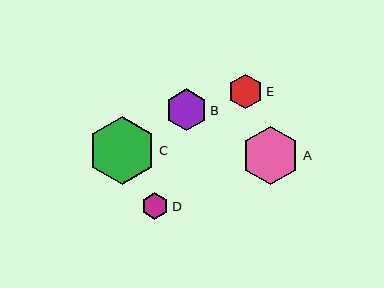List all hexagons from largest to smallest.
From largest to smallest: C, A, B, E, D.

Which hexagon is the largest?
Hexagon C is the largest with a size of approximately 68 pixels.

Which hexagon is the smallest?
Hexagon D is the smallest with a size of approximately 28 pixels.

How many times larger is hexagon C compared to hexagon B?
Hexagon C is approximately 1.6 times the size of hexagon B.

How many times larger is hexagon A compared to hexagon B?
Hexagon A is approximately 1.4 times the size of hexagon B.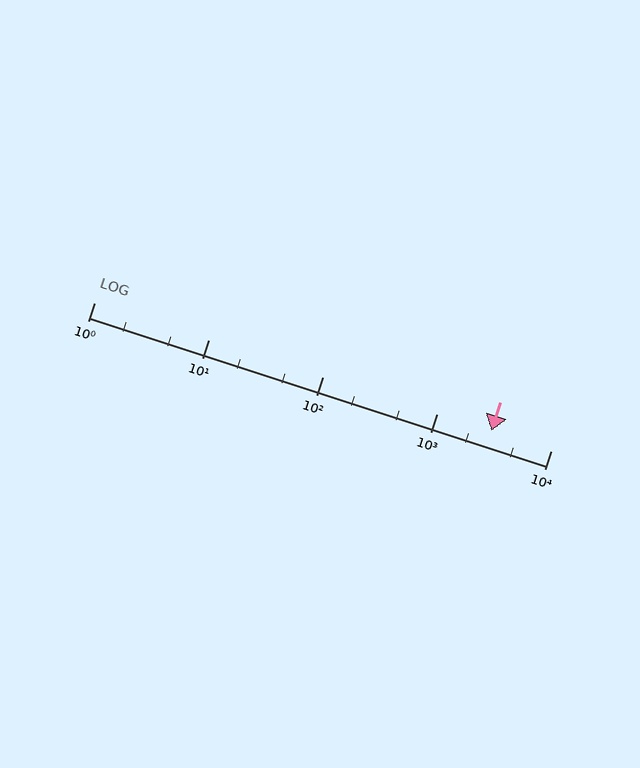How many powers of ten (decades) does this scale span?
The scale spans 4 decades, from 1 to 10000.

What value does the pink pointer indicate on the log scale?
The pointer indicates approximately 3000.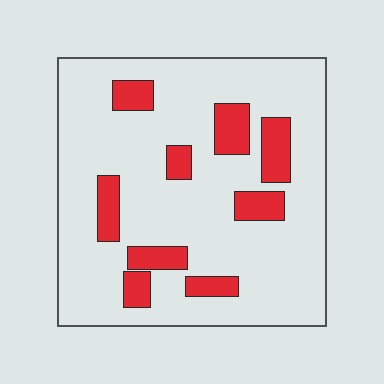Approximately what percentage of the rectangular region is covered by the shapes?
Approximately 20%.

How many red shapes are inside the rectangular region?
9.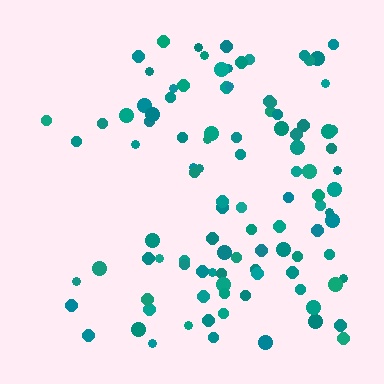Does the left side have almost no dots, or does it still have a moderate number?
Still a moderate number, just noticeably fewer than the right.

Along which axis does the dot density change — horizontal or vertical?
Horizontal.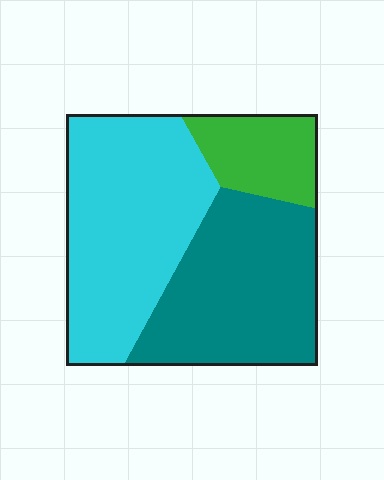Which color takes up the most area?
Cyan, at roughly 45%.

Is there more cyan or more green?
Cyan.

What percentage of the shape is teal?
Teal takes up about two fifths (2/5) of the shape.